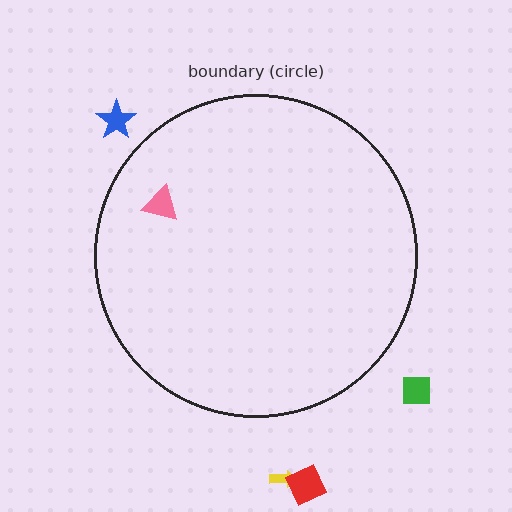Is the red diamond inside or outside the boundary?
Outside.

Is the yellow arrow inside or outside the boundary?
Outside.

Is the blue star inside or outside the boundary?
Outside.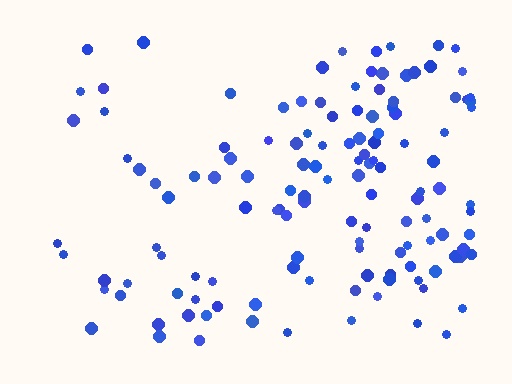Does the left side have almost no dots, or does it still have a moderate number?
Still a moderate number, just noticeably fewer than the right.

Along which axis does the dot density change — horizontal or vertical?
Horizontal.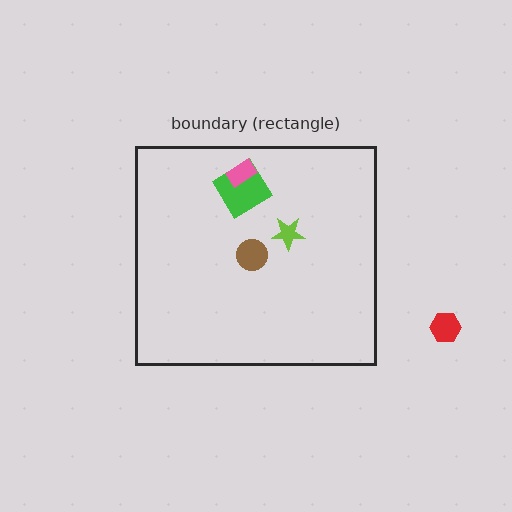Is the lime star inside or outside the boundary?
Inside.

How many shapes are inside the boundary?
4 inside, 1 outside.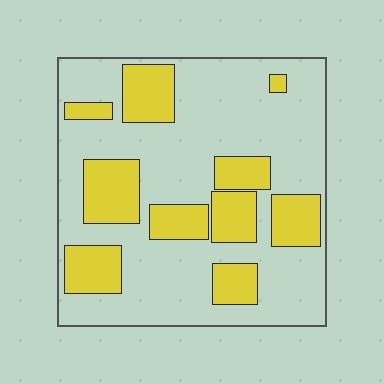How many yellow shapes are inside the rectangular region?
10.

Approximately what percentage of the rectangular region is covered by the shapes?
Approximately 30%.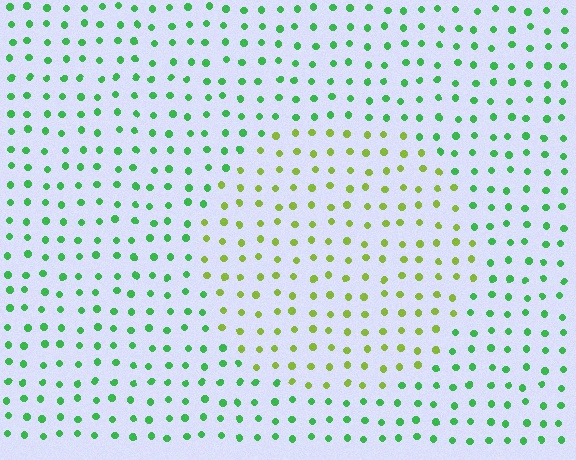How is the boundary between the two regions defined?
The boundary is defined purely by a slight shift in hue (about 45 degrees). Spacing, size, and orientation are identical on both sides.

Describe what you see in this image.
The image is filled with small green elements in a uniform arrangement. A circle-shaped region is visible where the elements are tinted to a slightly different hue, forming a subtle color boundary.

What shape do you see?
I see a circle.